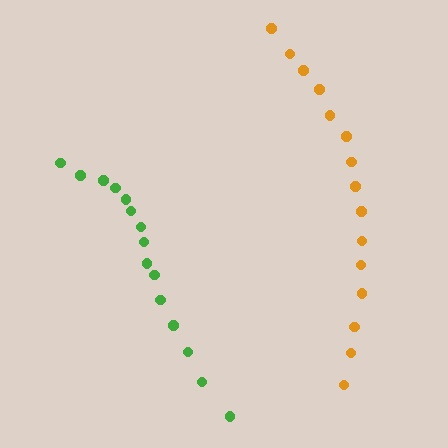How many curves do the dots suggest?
There are 2 distinct paths.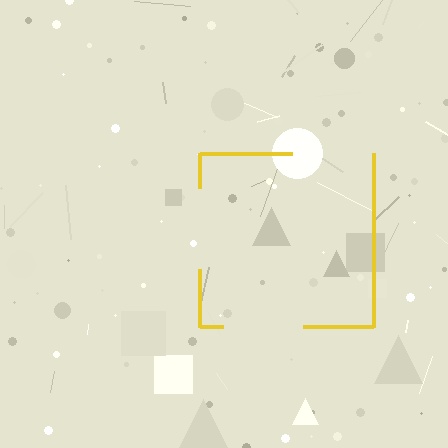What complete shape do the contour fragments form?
The contour fragments form a square.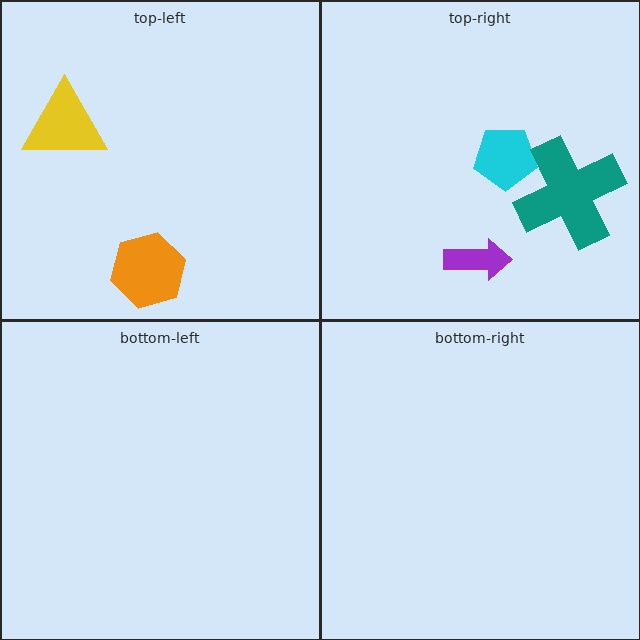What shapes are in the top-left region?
The orange hexagon, the yellow triangle.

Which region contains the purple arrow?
The top-right region.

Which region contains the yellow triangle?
The top-left region.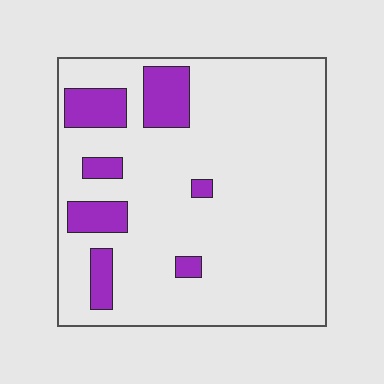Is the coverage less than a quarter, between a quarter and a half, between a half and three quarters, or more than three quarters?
Less than a quarter.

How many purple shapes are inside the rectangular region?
7.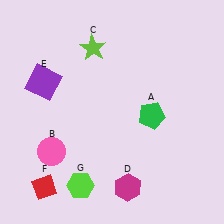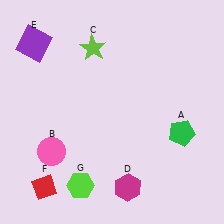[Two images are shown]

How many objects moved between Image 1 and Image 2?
2 objects moved between the two images.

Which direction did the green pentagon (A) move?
The green pentagon (A) moved right.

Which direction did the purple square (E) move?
The purple square (E) moved up.